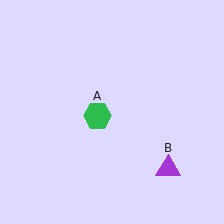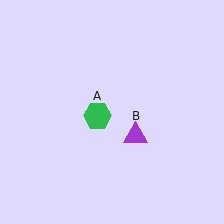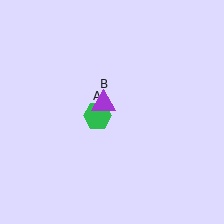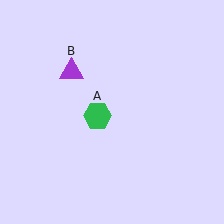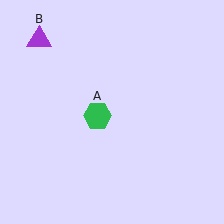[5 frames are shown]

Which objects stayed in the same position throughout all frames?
Green hexagon (object A) remained stationary.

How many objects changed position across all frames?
1 object changed position: purple triangle (object B).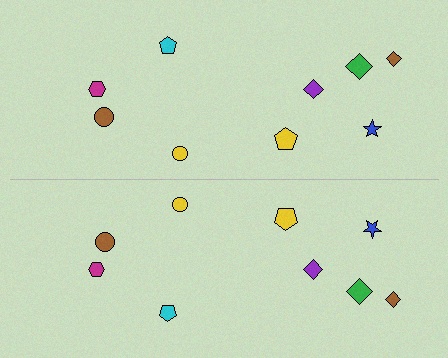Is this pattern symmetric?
Yes, this pattern has bilateral (reflection) symmetry.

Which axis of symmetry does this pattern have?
The pattern has a horizontal axis of symmetry running through the center of the image.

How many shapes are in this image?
There are 18 shapes in this image.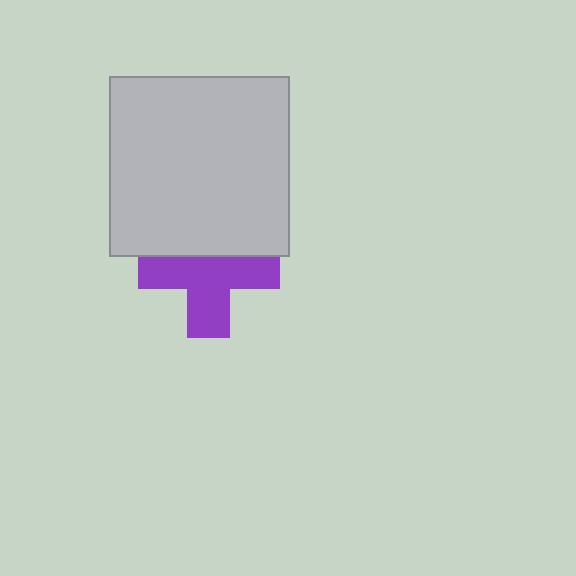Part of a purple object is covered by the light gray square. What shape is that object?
It is a cross.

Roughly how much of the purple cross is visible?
About half of it is visible (roughly 63%).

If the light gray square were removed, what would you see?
You would see the complete purple cross.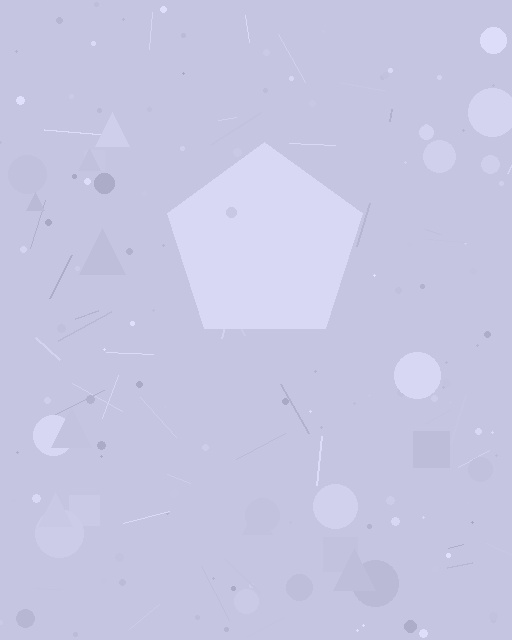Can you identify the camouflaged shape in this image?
The camouflaged shape is a pentagon.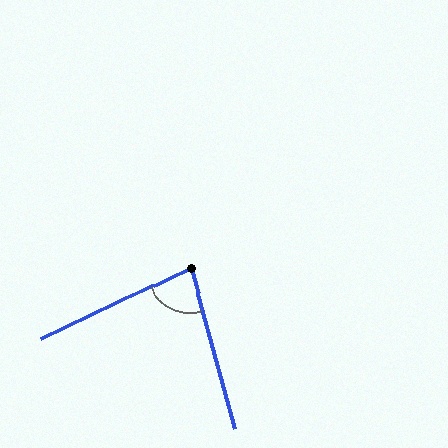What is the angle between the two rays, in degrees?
Approximately 80 degrees.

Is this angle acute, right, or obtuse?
It is acute.